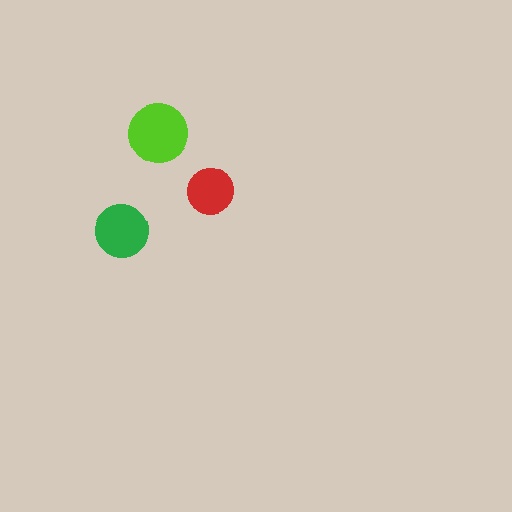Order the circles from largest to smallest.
the lime one, the green one, the red one.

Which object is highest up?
The lime circle is topmost.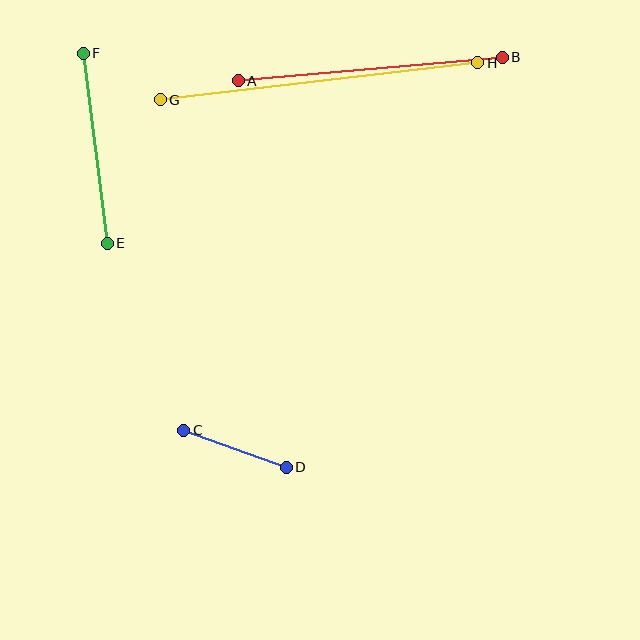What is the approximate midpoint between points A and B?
The midpoint is at approximately (370, 69) pixels.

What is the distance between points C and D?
The distance is approximately 109 pixels.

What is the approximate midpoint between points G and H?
The midpoint is at approximately (319, 81) pixels.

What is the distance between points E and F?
The distance is approximately 191 pixels.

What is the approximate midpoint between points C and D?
The midpoint is at approximately (235, 449) pixels.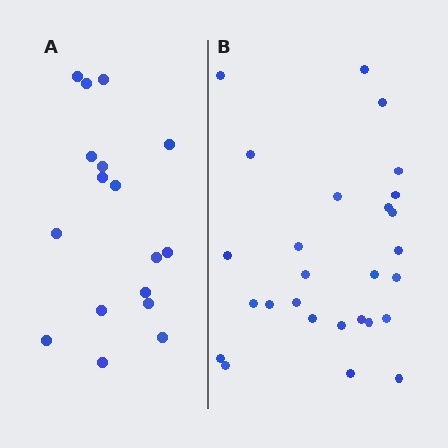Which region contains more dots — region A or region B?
Region B (the right region) has more dots.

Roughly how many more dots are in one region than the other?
Region B has roughly 10 or so more dots than region A.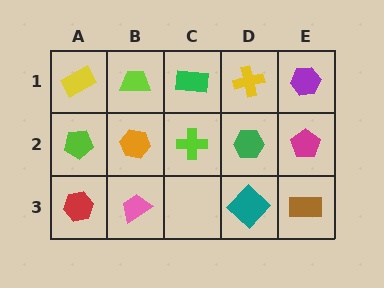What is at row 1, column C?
A green rectangle.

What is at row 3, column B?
A pink trapezoid.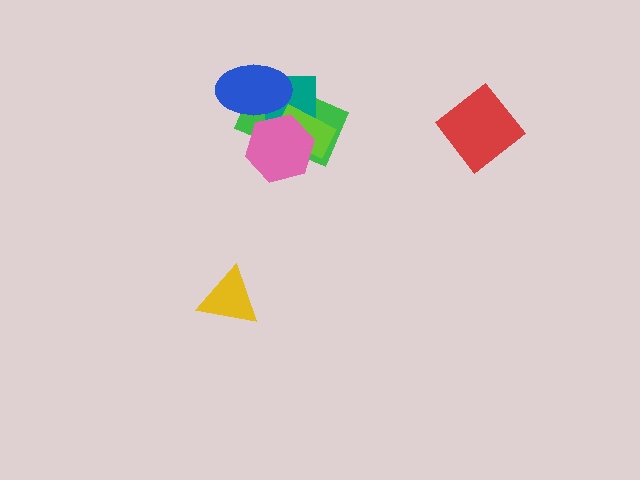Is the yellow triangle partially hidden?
No, no other shape covers it.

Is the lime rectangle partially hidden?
Yes, it is partially covered by another shape.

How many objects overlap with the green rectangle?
4 objects overlap with the green rectangle.